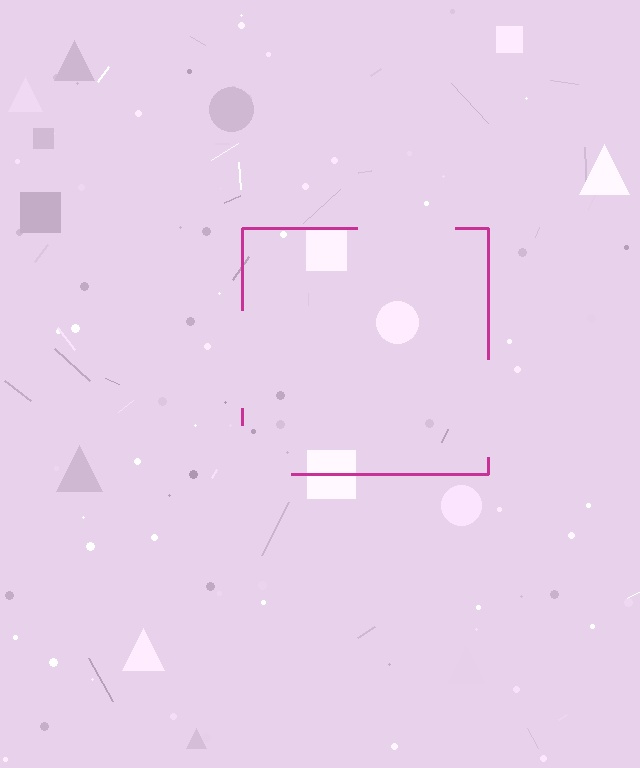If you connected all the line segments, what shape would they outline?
They would outline a square.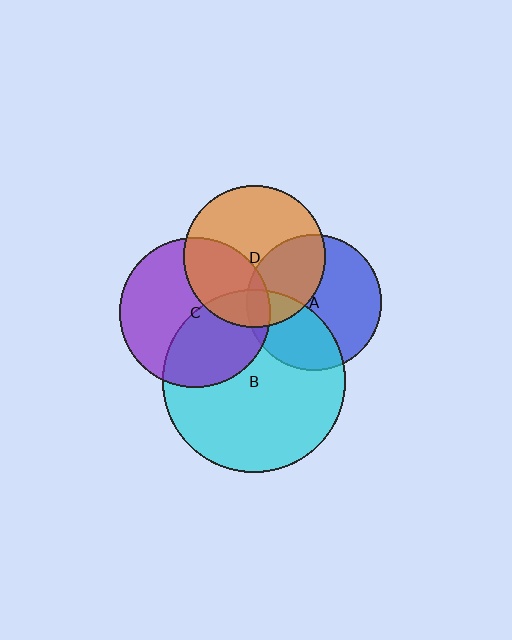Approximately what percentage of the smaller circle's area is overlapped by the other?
Approximately 15%.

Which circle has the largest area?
Circle B (cyan).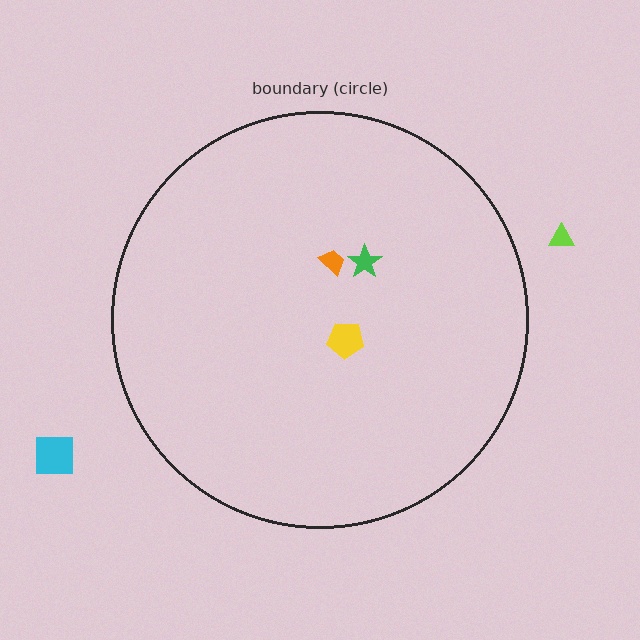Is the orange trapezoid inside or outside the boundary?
Inside.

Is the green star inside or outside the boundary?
Inside.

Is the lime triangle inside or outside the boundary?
Outside.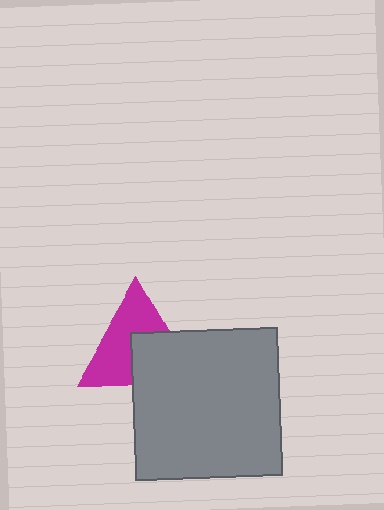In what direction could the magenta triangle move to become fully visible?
The magenta triangle could move up. That would shift it out from behind the gray square entirely.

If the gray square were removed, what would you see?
You would see the complete magenta triangle.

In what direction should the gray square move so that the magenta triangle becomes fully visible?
The gray square should move down. That is the shortest direction to clear the overlap and leave the magenta triangle fully visible.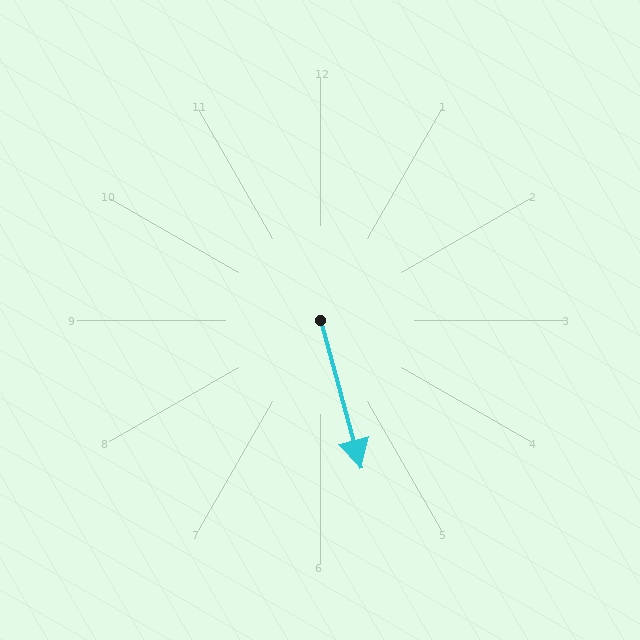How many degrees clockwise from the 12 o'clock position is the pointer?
Approximately 165 degrees.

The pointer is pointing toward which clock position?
Roughly 5 o'clock.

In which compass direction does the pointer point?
South.